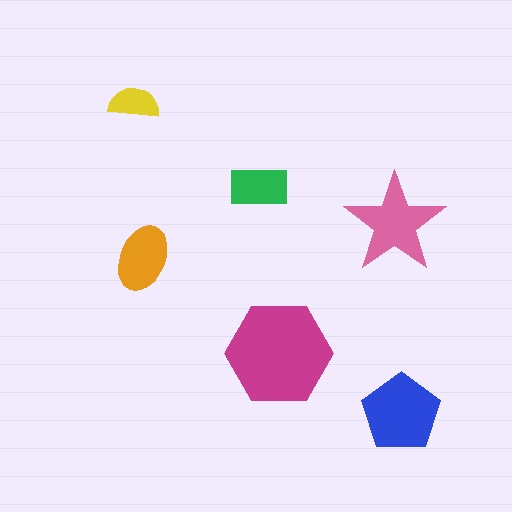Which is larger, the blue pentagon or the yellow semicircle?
The blue pentagon.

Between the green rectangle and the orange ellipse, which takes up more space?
The orange ellipse.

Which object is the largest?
The magenta hexagon.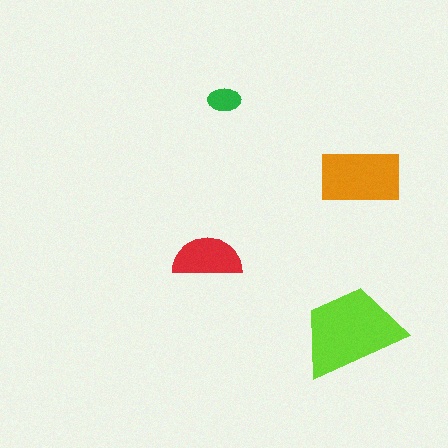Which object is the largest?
The lime trapezoid.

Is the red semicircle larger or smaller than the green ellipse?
Larger.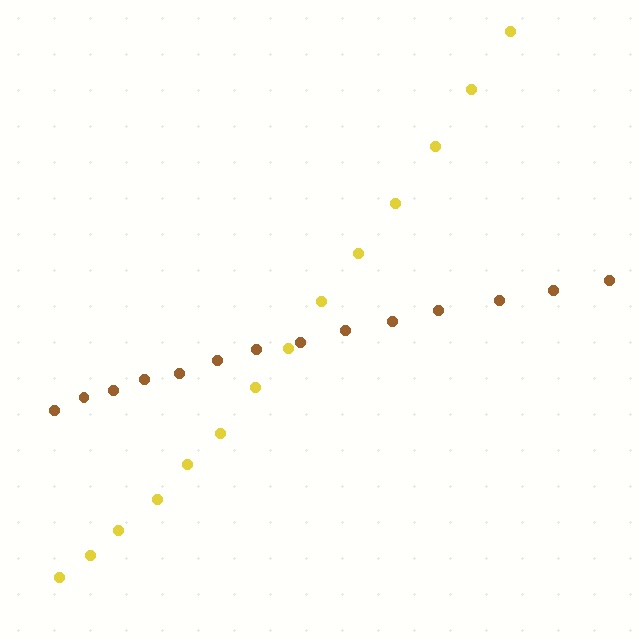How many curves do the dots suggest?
There are 2 distinct paths.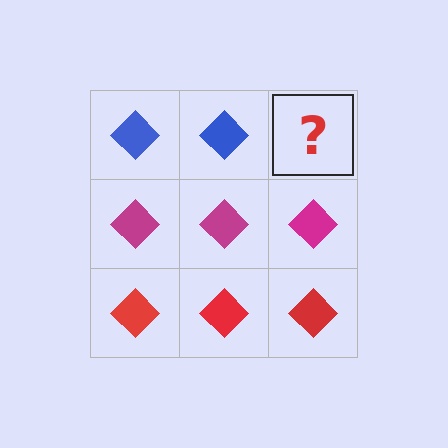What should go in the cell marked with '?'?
The missing cell should contain a blue diamond.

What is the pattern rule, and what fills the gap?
The rule is that each row has a consistent color. The gap should be filled with a blue diamond.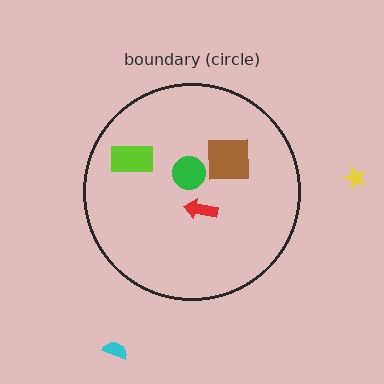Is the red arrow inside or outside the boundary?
Inside.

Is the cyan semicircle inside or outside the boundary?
Outside.